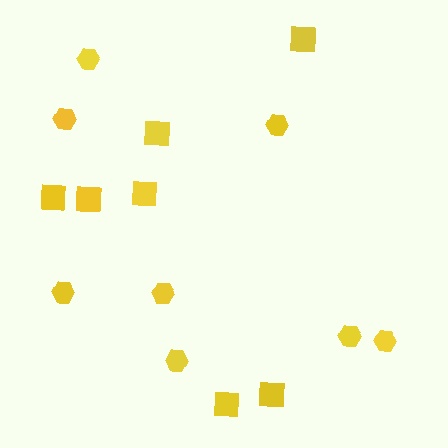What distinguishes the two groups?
There are 2 groups: one group of hexagons (8) and one group of squares (7).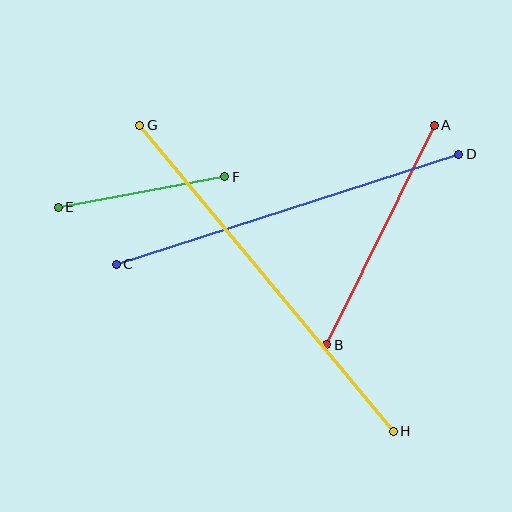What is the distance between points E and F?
The distance is approximately 169 pixels.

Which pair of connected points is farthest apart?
Points G and H are farthest apart.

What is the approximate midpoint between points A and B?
The midpoint is at approximately (381, 235) pixels.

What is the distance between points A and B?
The distance is approximately 245 pixels.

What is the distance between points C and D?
The distance is approximately 360 pixels.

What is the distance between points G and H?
The distance is approximately 397 pixels.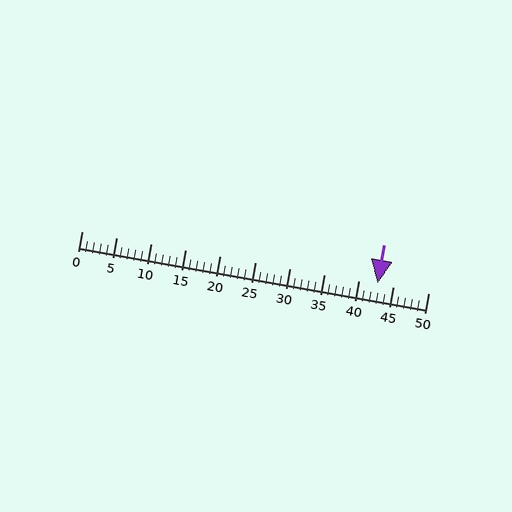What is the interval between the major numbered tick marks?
The major tick marks are spaced 5 units apart.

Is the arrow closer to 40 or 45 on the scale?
The arrow is closer to 45.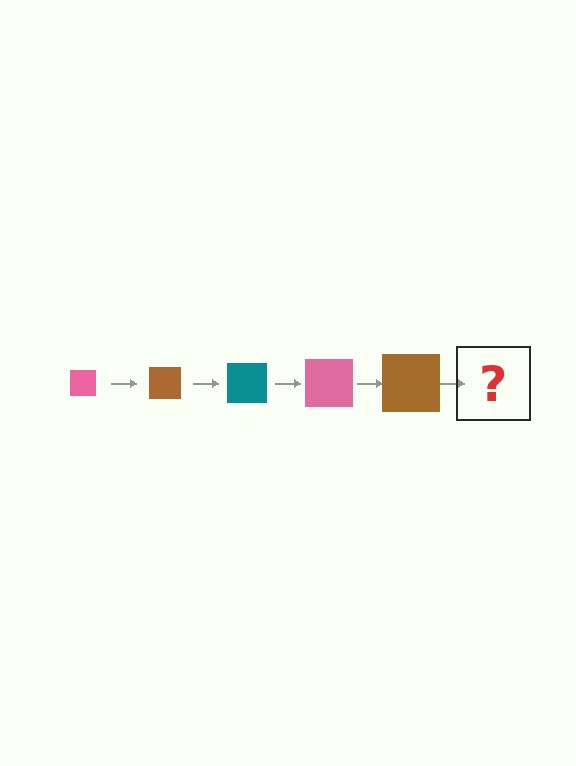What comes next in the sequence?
The next element should be a teal square, larger than the previous one.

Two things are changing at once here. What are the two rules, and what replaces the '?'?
The two rules are that the square grows larger each step and the color cycles through pink, brown, and teal. The '?' should be a teal square, larger than the previous one.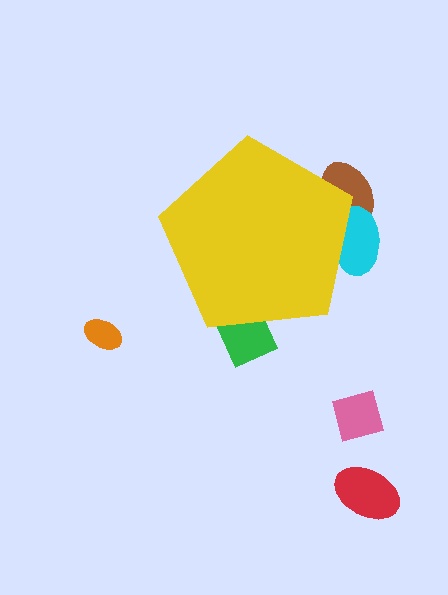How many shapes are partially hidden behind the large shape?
3 shapes are partially hidden.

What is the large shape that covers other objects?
A yellow pentagon.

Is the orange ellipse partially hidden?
No, the orange ellipse is fully visible.